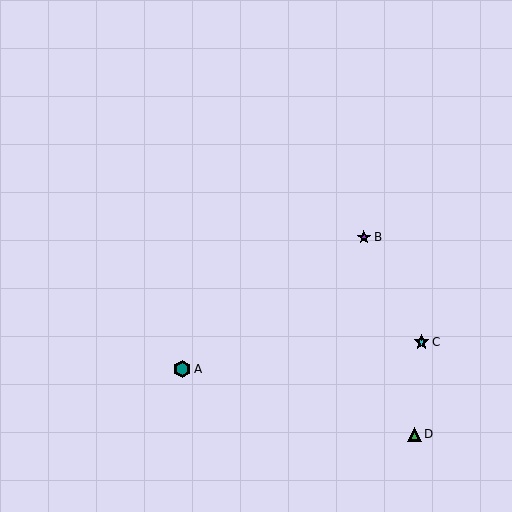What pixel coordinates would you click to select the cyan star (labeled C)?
Click at (422, 342) to select the cyan star C.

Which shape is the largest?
The teal hexagon (labeled A) is the largest.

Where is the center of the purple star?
The center of the purple star is at (364, 237).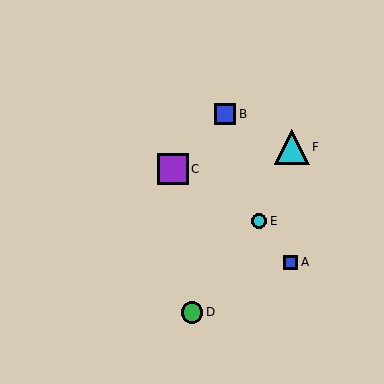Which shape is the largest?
The cyan triangle (labeled F) is the largest.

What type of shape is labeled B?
Shape B is a blue square.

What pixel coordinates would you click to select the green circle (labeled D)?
Click at (192, 312) to select the green circle D.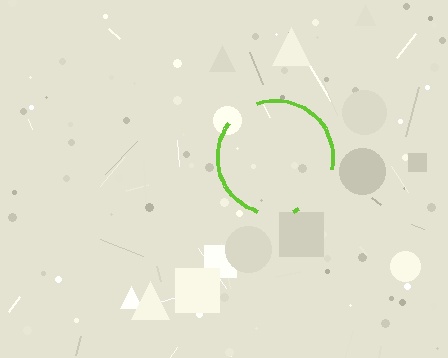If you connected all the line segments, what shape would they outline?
They would outline a circle.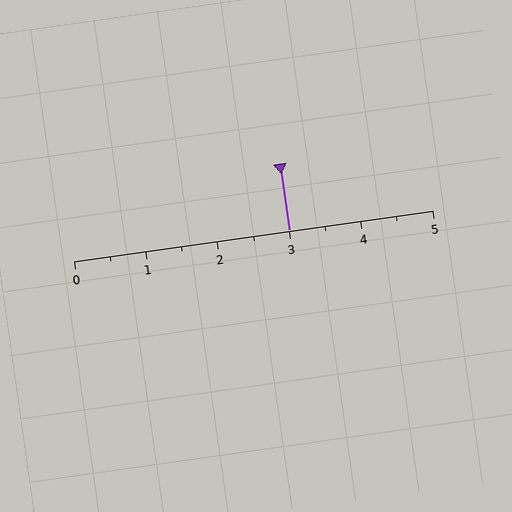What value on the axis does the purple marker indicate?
The marker indicates approximately 3.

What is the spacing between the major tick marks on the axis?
The major ticks are spaced 1 apart.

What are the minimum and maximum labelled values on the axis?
The axis runs from 0 to 5.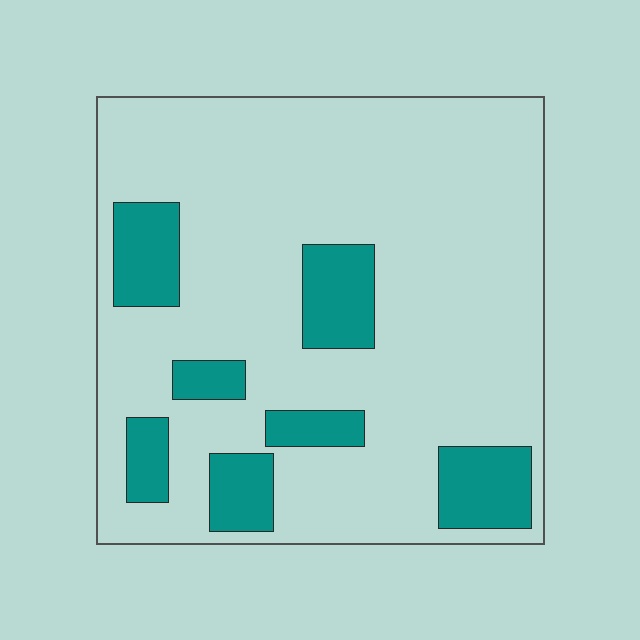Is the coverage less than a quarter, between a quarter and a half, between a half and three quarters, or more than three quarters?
Less than a quarter.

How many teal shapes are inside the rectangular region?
7.